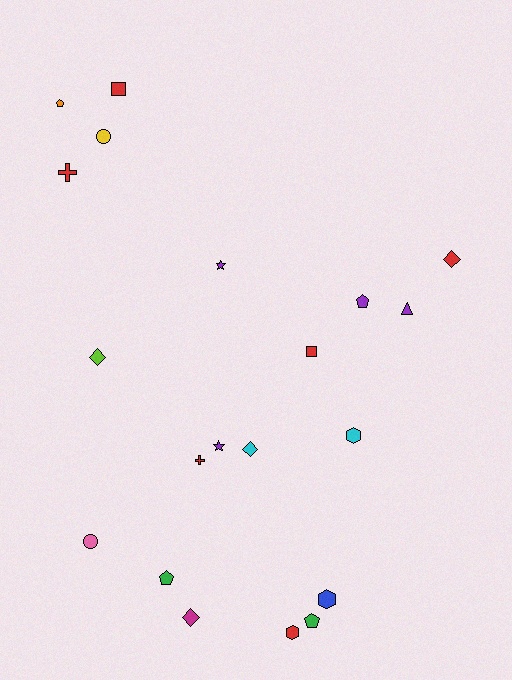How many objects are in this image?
There are 20 objects.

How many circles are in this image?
There are 2 circles.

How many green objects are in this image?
There are 2 green objects.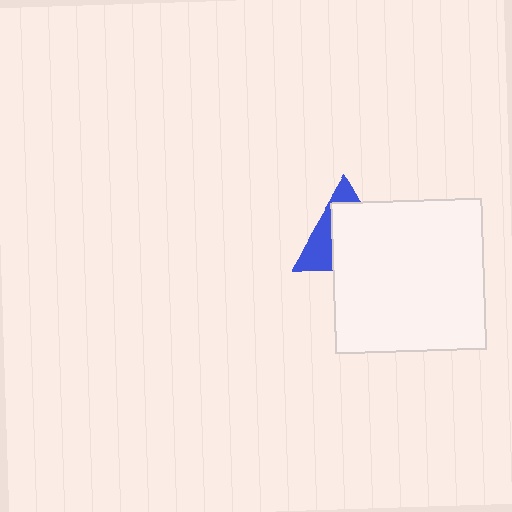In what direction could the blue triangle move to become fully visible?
The blue triangle could move toward the upper-left. That would shift it out from behind the white square entirely.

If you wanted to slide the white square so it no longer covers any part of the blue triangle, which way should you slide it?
Slide it toward the lower-right — that is the most direct way to separate the two shapes.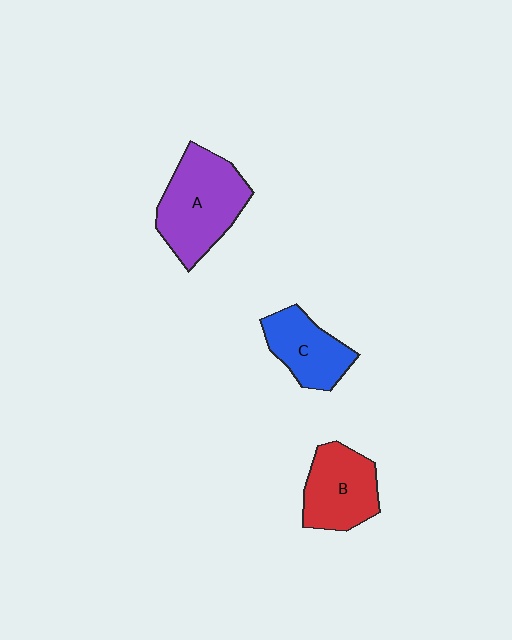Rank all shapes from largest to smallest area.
From largest to smallest: A (purple), B (red), C (blue).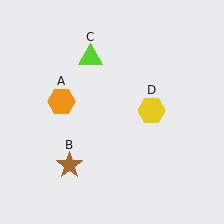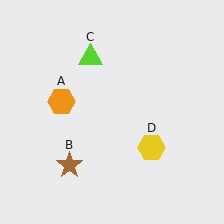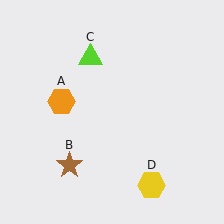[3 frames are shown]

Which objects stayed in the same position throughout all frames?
Orange hexagon (object A) and brown star (object B) and lime triangle (object C) remained stationary.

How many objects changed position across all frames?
1 object changed position: yellow hexagon (object D).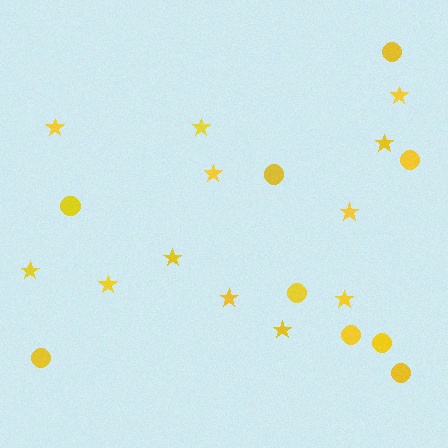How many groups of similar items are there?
There are 2 groups: one group of stars (12) and one group of circles (9).